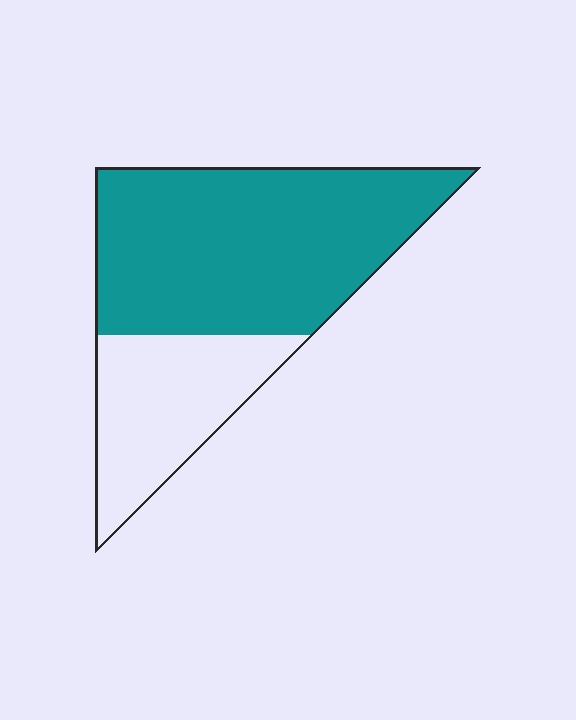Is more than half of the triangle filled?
Yes.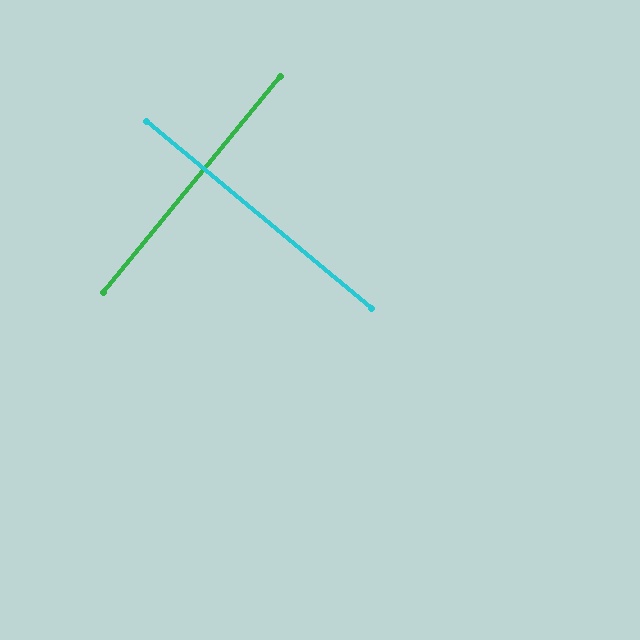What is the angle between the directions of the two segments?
Approximately 90 degrees.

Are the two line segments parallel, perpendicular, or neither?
Perpendicular — they meet at approximately 90°.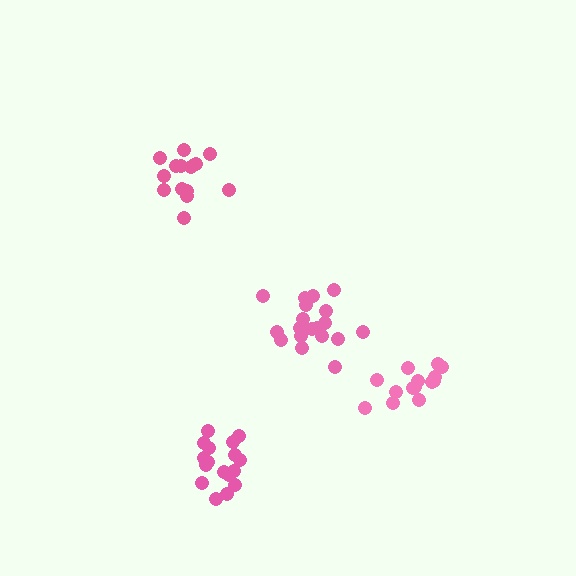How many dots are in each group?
Group 1: 19 dots, Group 2: 15 dots, Group 3: 17 dots, Group 4: 14 dots (65 total).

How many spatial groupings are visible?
There are 4 spatial groupings.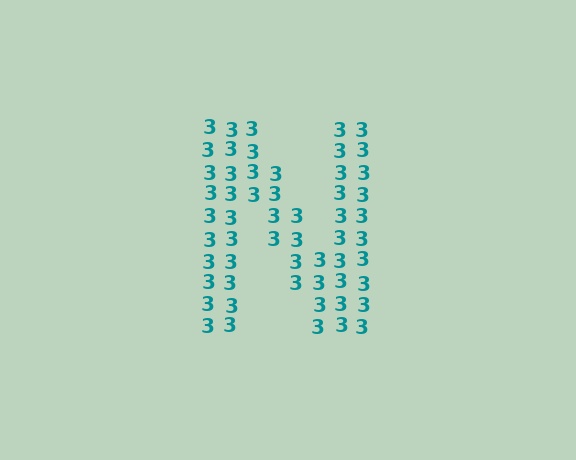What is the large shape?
The large shape is the letter N.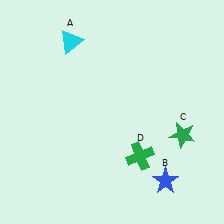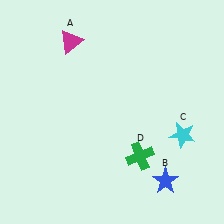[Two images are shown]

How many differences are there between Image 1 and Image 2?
There are 2 differences between the two images.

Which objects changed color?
A changed from cyan to magenta. C changed from green to cyan.